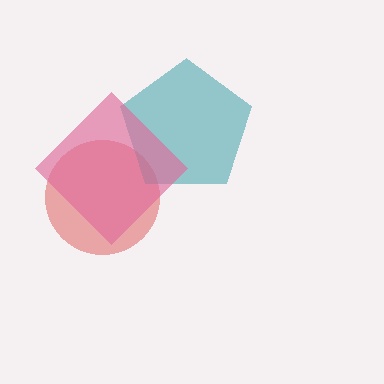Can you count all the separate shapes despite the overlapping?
Yes, there are 3 separate shapes.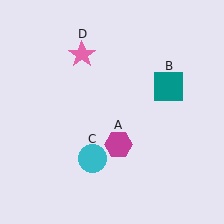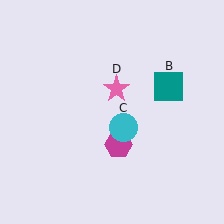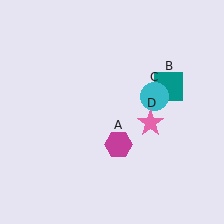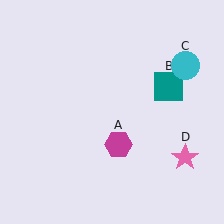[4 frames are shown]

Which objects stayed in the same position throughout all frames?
Magenta hexagon (object A) and teal square (object B) remained stationary.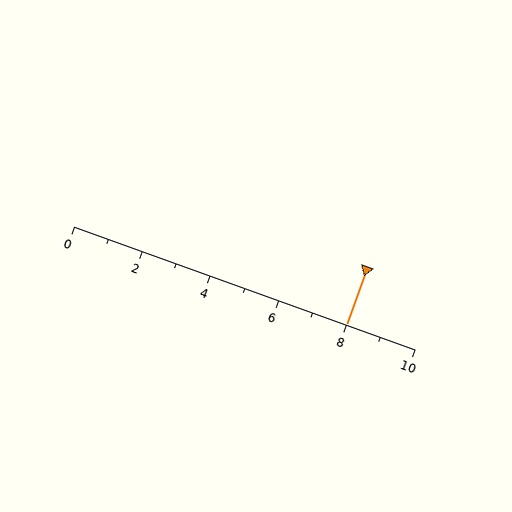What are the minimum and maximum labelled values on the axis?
The axis runs from 0 to 10.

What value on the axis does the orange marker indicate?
The marker indicates approximately 8.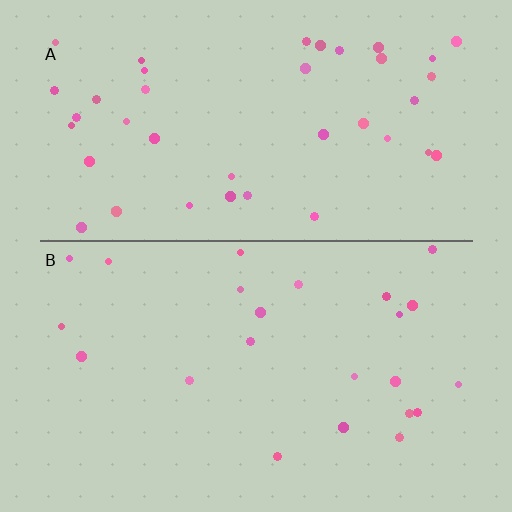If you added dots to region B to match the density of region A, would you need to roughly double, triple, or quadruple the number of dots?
Approximately double.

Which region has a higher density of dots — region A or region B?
A (the top).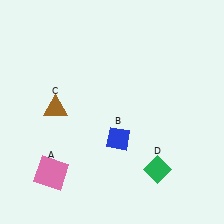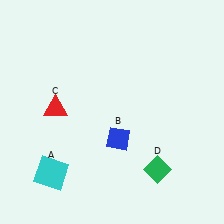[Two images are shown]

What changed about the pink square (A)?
In Image 1, A is pink. In Image 2, it changed to cyan.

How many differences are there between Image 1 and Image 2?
There are 2 differences between the two images.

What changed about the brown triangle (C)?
In Image 1, C is brown. In Image 2, it changed to red.